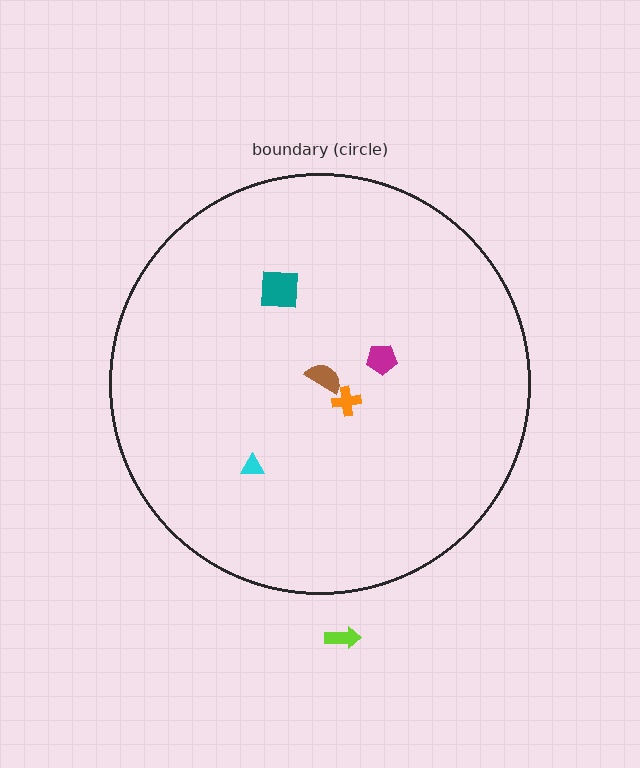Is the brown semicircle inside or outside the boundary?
Inside.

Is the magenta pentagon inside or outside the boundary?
Inside.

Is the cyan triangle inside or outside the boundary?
Inside.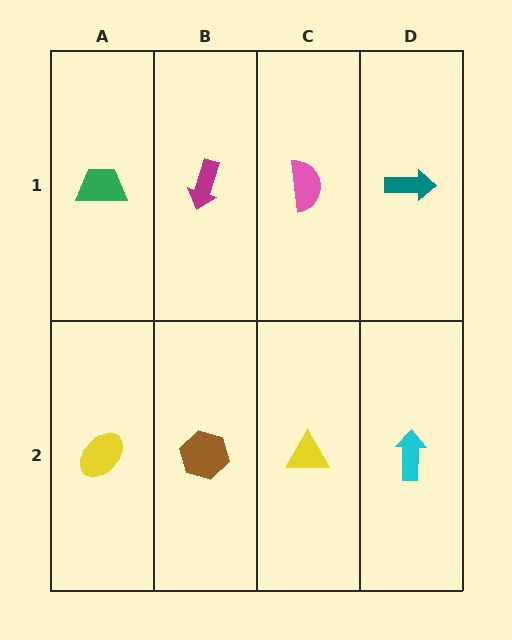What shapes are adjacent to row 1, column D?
A cyan arrow (row 2, column D), a pink semicircle (row 1, column C).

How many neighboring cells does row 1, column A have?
2.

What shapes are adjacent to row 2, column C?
A pink semicircle (row 1, column C), a brown hexagon (row 2, column B), a cyan arrow (row 2, column D).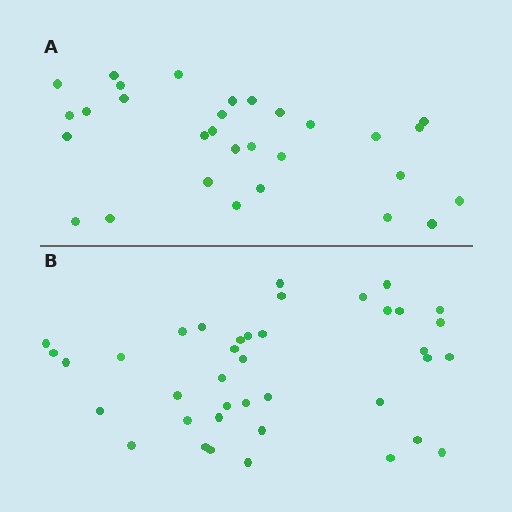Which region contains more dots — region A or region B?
Region B (the bottom region) has more dots.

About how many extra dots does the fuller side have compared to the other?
Region B has roughly 8 or so more dots than region A.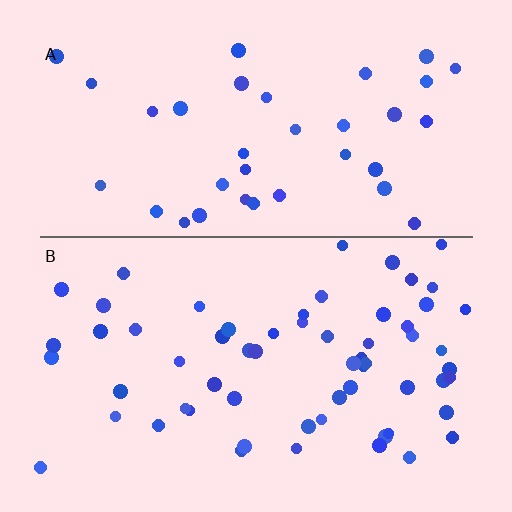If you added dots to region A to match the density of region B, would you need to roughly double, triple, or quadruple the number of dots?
Approximately double.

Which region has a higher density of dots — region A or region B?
B (the bottom).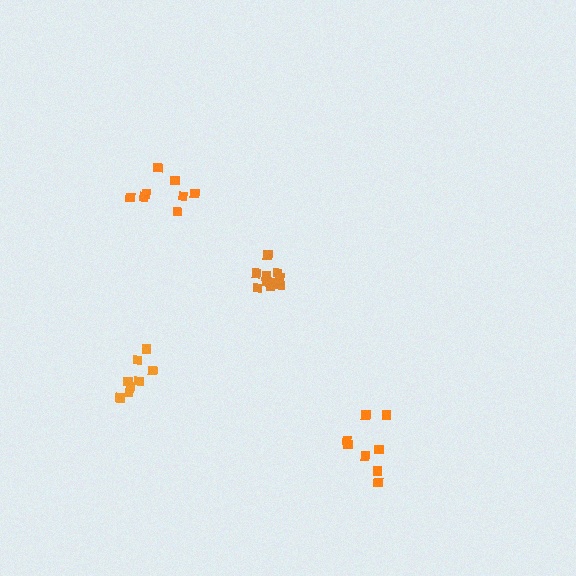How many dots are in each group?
Group 1: 8 dots, Group 2: 8 dots, Group 3: 10 dots, Group 4: 8 dots (34 total).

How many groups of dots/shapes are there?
There are 4 groups.